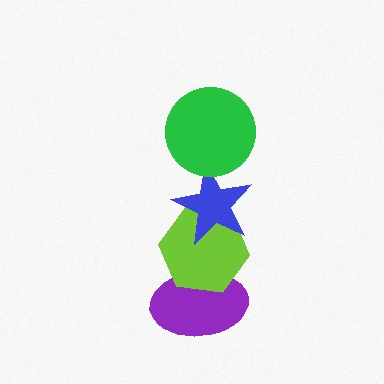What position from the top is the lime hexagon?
The lime hexagon is 3rd from the top.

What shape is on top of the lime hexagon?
The blue star is on top of the lime hexagon.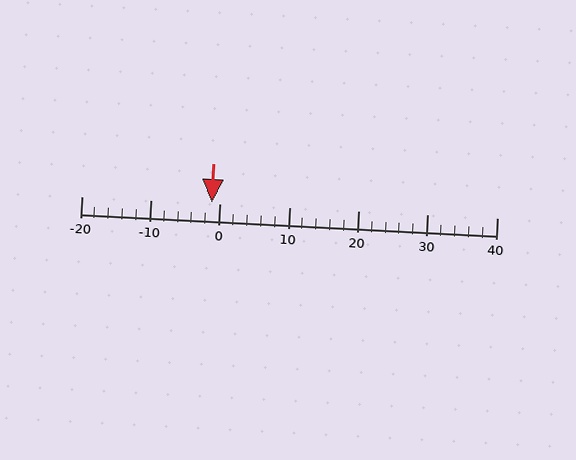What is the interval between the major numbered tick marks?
The major tick marks are spaced 10 units apart.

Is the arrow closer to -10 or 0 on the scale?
The arrow is closer to 0.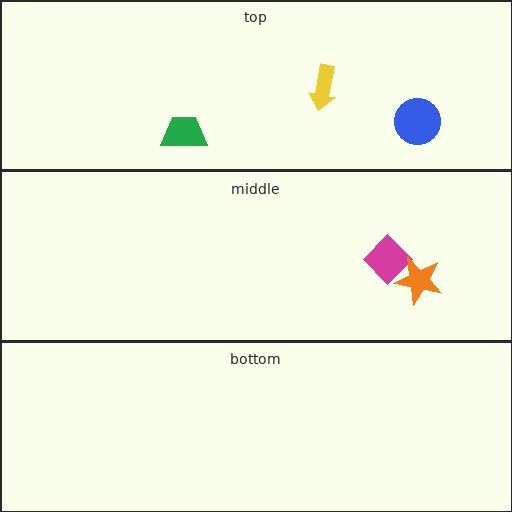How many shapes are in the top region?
3.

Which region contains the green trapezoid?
The top region.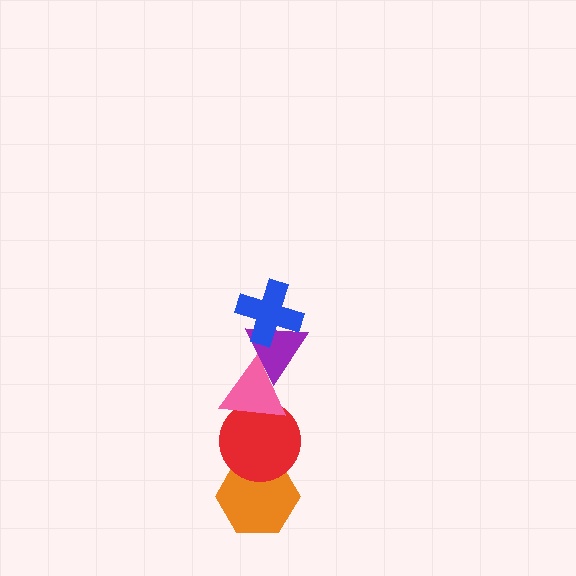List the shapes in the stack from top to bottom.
From top to bottom: the blue cross, the purple triangle, the pink triangle, the red circle, the orange hexagon.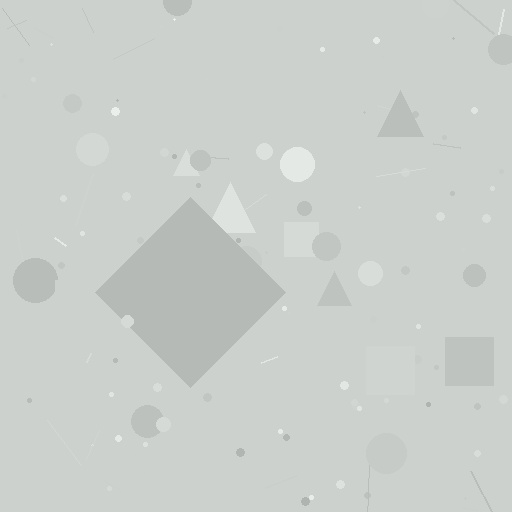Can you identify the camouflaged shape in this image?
The camouflaged shape is a diamond.